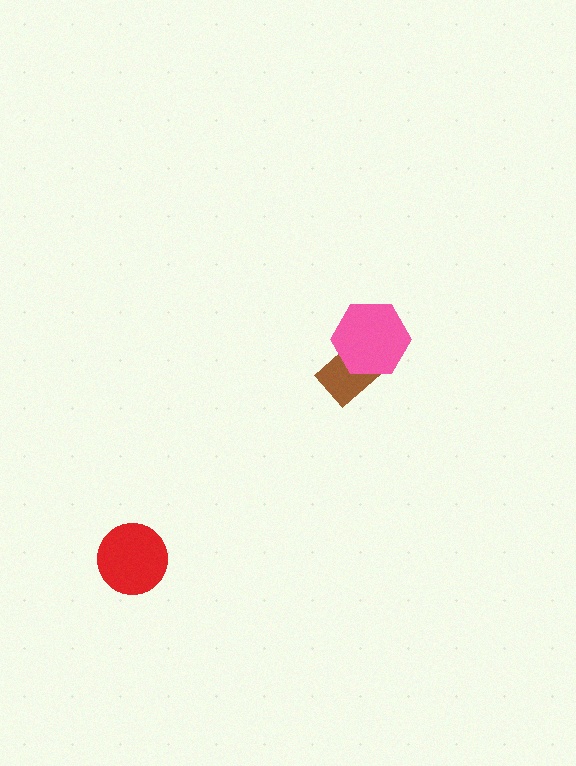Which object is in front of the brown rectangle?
The pink hexagon is in front of the brown rectangle.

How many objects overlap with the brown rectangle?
1 object overlaps with the brown rectangle.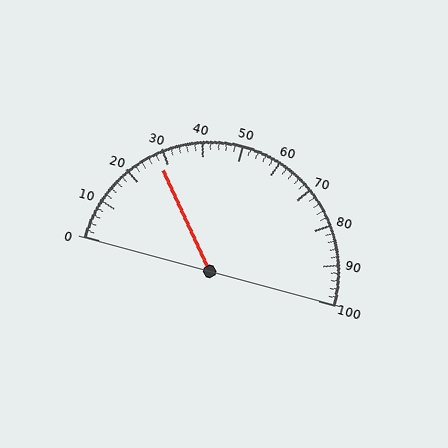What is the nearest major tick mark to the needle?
The nearest major tick mark is 30.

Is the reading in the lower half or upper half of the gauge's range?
The reading is in the lower half of the range (0 to 100).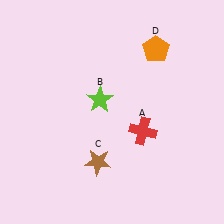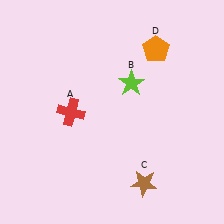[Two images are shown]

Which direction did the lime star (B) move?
The lime star (B) moved right.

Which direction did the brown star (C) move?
The brown star (C) moved right.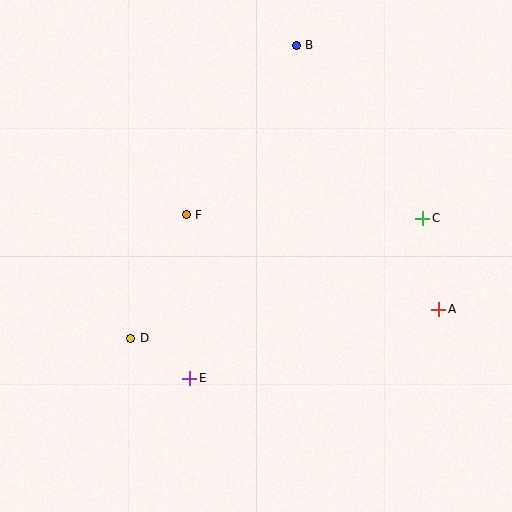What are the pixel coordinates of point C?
Point C is at (423, 218).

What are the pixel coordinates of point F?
Point F is at (186, 215).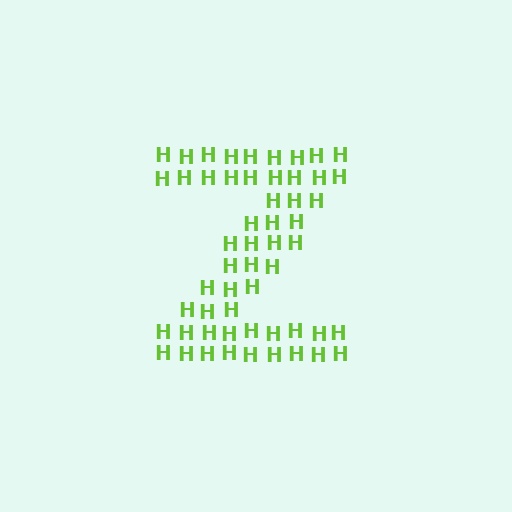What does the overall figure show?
The overall figure shows the letter Z.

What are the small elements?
The small elements are letter H's.